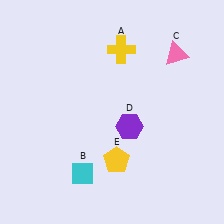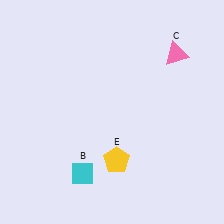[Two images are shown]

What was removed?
The purple hexagon (D), the yellow cross (A) were removed in Image 2.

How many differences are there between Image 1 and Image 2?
There are 2 differences between the two images.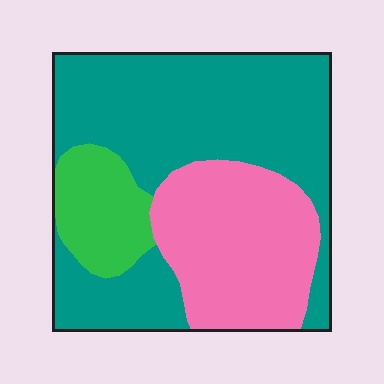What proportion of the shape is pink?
Pink takes up between a sixth and a third of the shape.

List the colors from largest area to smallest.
From largest to smallest: teal, pink, green.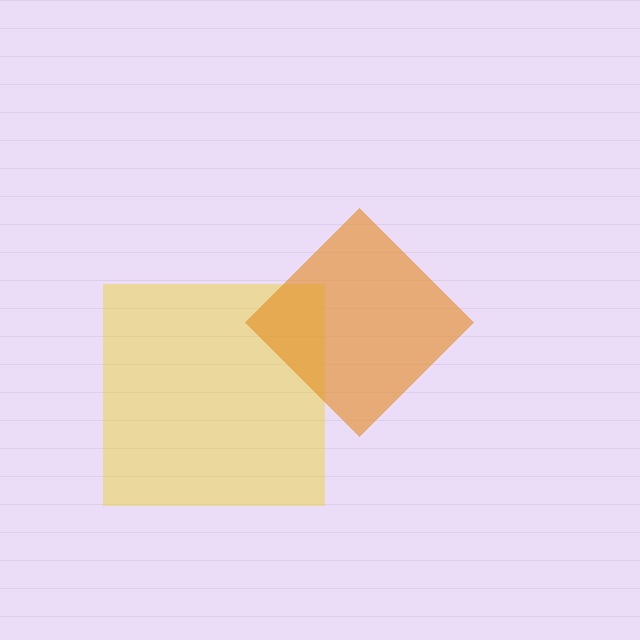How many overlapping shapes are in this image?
There are 2 overlapping shapes in the image.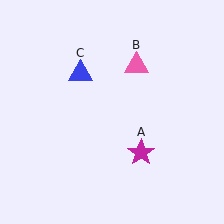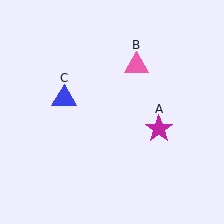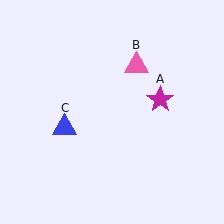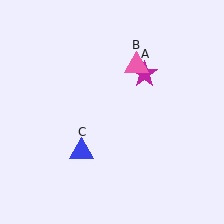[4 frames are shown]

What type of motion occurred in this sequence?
The magenta star (object A), blue triangle (object C) rotated counterclockwise around the center of the scene.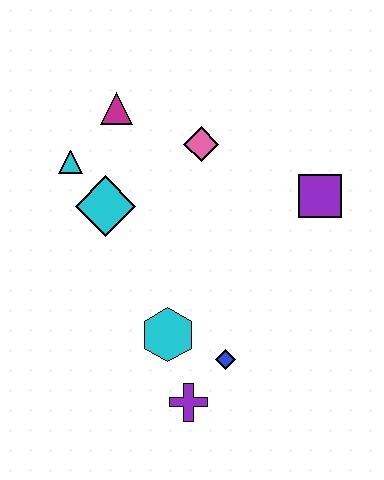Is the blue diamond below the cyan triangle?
Yes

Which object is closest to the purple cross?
The blue diamond is closest to the purple cross.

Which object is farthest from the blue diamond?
The magenta triangle is farthest from the blue diamond.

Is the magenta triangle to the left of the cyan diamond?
No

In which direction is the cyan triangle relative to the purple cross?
The cyan triangle is above the purple cross.